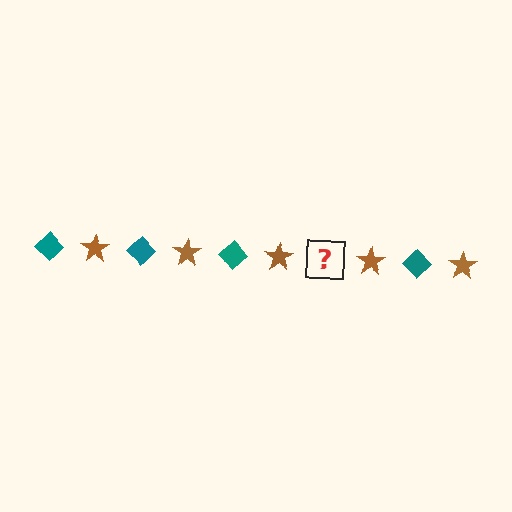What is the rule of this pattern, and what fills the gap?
The rule is that the pattern alternates between teal diamond and brown star. The gap should be filled with a teal diamond.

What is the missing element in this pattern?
The missing element is a teal diamond.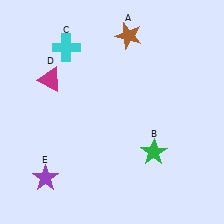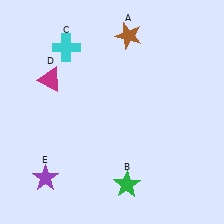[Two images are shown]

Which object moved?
The green star (B) moved down.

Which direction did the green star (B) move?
The green star (B) moved down.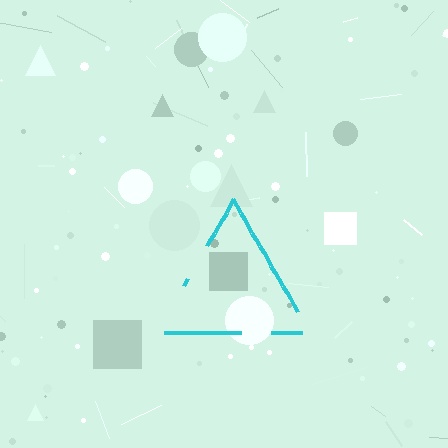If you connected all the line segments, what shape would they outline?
They would outline a triangle.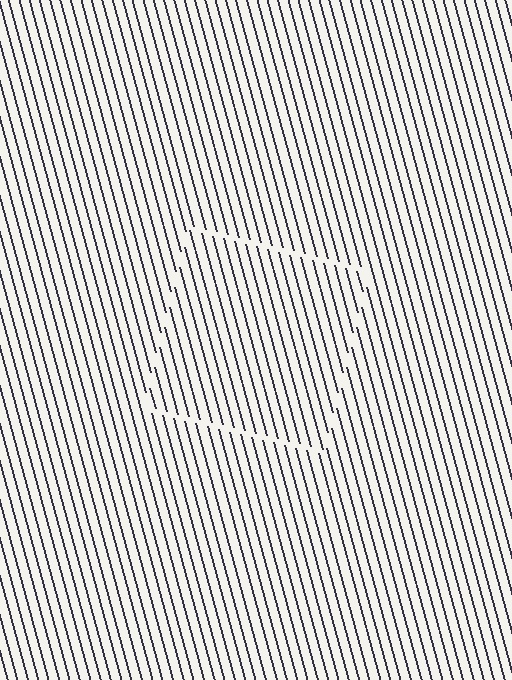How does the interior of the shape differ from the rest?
The interior of the shape contains the same grating, shifted by half a period — the contour is defined by the phase discontinuity where line-ends from the inner and outer gratings abut.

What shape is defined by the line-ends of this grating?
An illusory square. The interior of the shape contains the same grating, shifted by half a period — the contour is defined by the phase discontinuity where line-ends from the inner and outer gratings abut.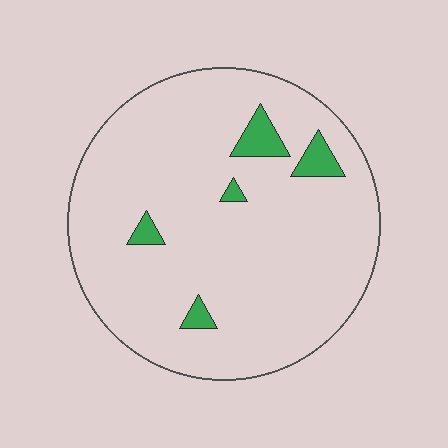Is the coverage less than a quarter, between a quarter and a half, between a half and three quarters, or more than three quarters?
Less than a quarter.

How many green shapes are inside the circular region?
5.